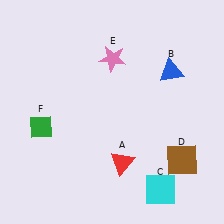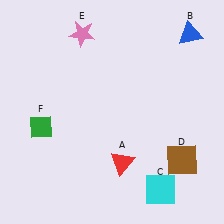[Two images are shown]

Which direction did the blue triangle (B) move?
The blue triangle (B) moved up.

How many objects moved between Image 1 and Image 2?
2 objects moved between the two images.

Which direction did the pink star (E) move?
The pink star (E) moved left.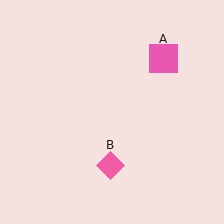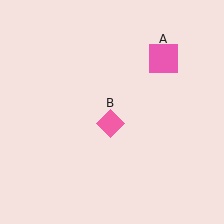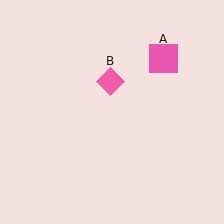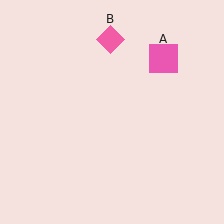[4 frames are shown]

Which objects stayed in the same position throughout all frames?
Pink square (object A) remained stationary.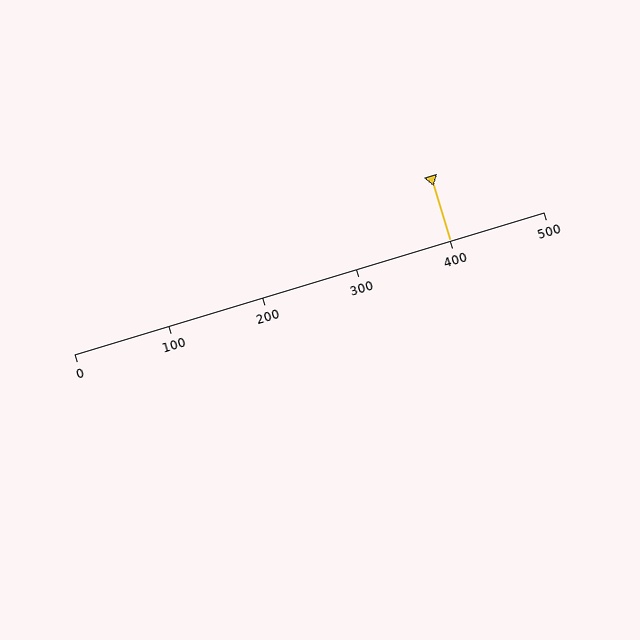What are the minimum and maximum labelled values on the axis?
The axis runs from 0 to 500.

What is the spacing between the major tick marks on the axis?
The major ticks are spaced 100 apart.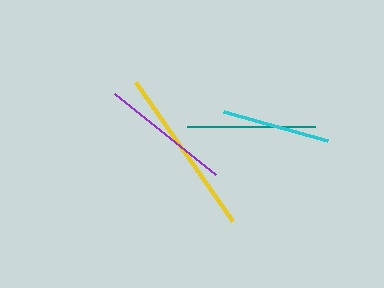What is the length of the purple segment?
The purple segment is approximately 130 pixels long.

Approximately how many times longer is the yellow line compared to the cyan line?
The yellow line is approximately 1.6 times the length of the cyan line.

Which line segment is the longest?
The yellow line is the longest at approximately 170 pixels.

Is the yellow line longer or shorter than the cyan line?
The yellow line is longer than the cyan line.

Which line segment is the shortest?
The cyan line is the shortest at approximately 108 pixels.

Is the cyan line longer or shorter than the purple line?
The purple line is longer than the cyan line.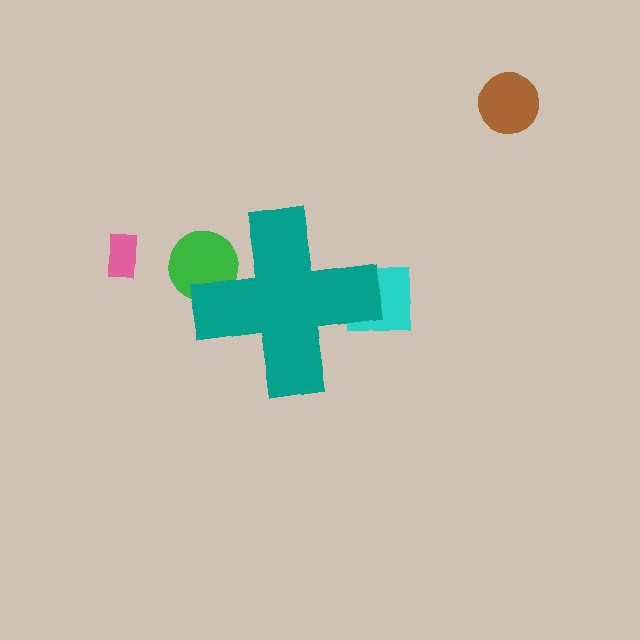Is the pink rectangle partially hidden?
No, the pink rectangle is fully visible.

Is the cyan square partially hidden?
Yes, the cyan square is partially hidden behind the teal cross.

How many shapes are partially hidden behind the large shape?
2 shapes are partially hidden.